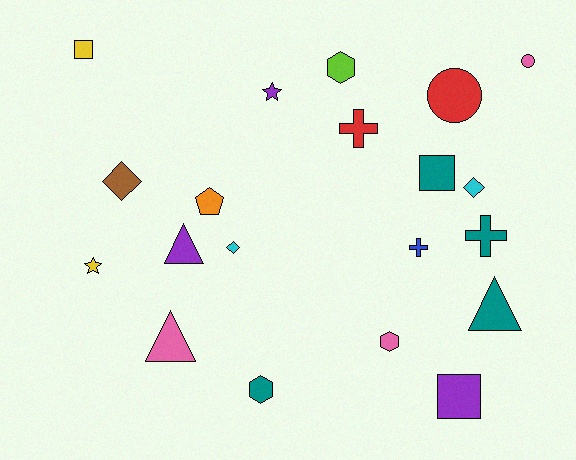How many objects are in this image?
There are 20 objects.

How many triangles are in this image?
There are 3 triangles.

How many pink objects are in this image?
There are 3 pink objects.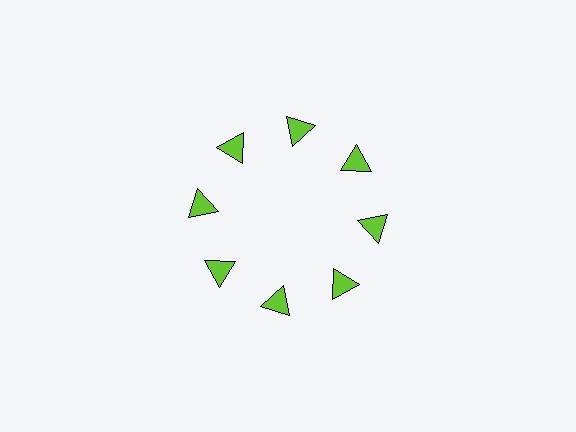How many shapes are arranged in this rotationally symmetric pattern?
There are 8 shapes, arranged in 8 groups of 1.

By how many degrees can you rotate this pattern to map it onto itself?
The pattern maps onto itself every 45 degrees of rotation.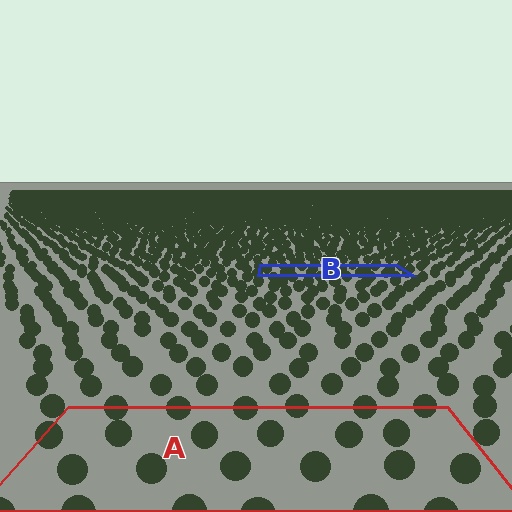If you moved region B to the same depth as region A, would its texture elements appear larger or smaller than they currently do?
They would appear larger. At a closer depth, the same texture elements are projected at a bigger on-screen size.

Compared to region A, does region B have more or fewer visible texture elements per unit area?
Region B has more texture elements per unit area — they are packed more densely because it is farther away.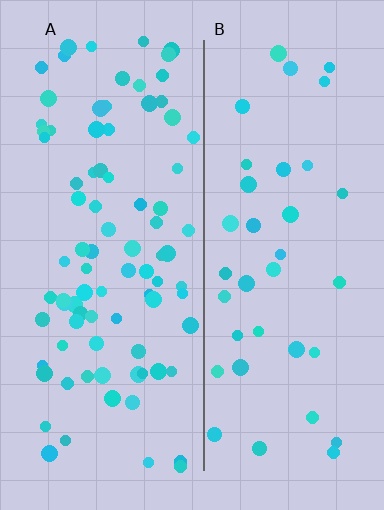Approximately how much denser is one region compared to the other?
Approximately 2.3× — region A over region B.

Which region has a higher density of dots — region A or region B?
A (the left).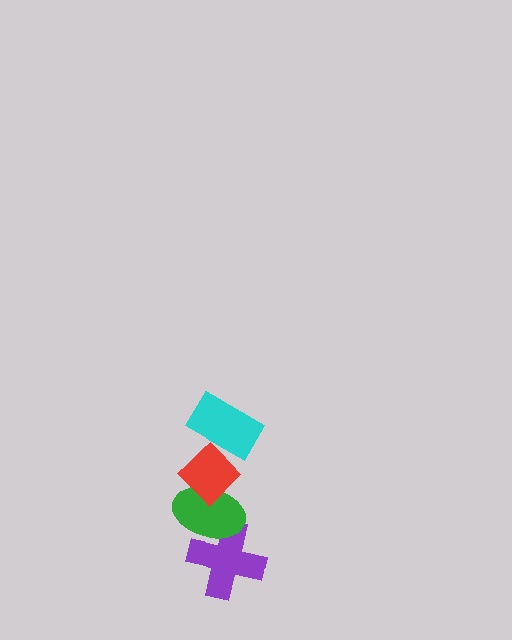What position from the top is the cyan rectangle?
The cyan rectangle is 1st from the top.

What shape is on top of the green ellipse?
The red diamond is on top of the green ellipse.